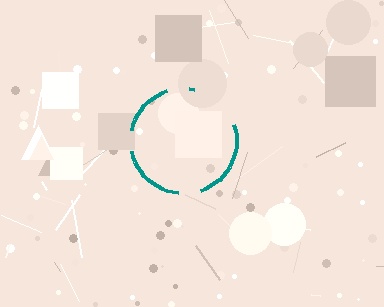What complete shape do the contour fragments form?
The contour fragments form a circle.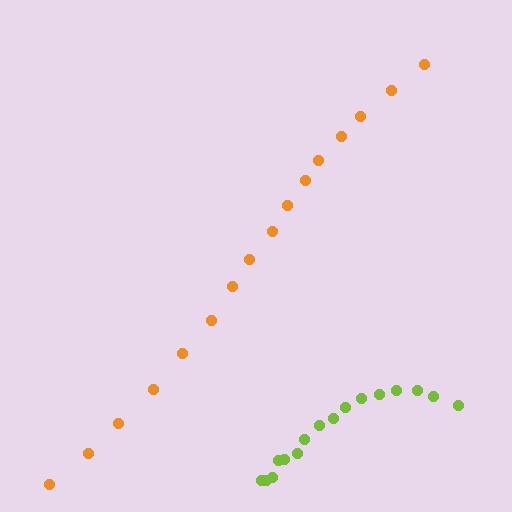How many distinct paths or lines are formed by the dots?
There are 2 distinct paths.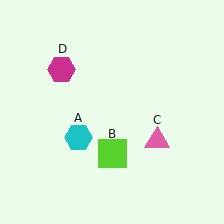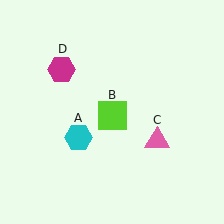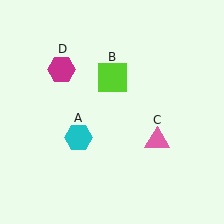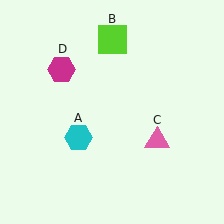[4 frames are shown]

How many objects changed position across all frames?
1 object changed position: lime square (object B).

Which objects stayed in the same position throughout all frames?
Cyan hexagon (object A) and pink triangle (object C) and magenta hexagon (object D) remained stationary.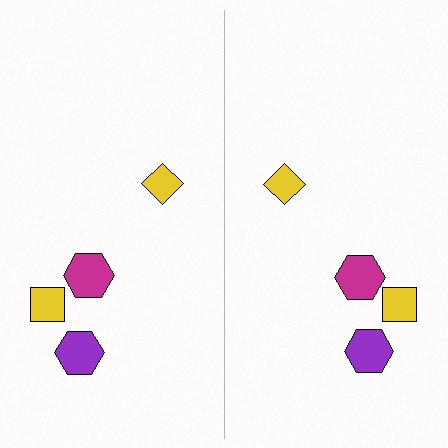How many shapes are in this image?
There are 8 shapes in this image.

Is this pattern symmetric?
Yes, this pattern has bilateral (reflection) symmetry.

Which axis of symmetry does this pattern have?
The pattern has a vertical axis of symmetry running through the center of the image.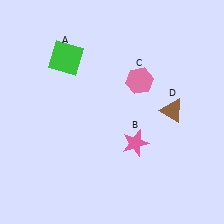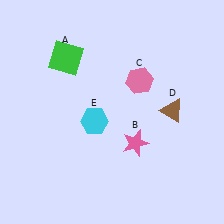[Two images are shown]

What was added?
A cyan hexagon (E) was added in Image 2.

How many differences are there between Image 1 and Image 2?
There is 1 difference between the two images.